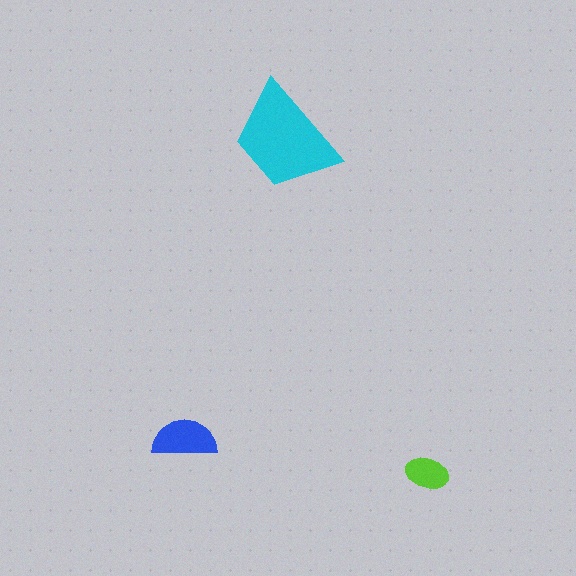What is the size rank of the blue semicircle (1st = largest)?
2nd.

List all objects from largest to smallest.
The cyan trapezoid, the blue semicircle, the lime ellipse.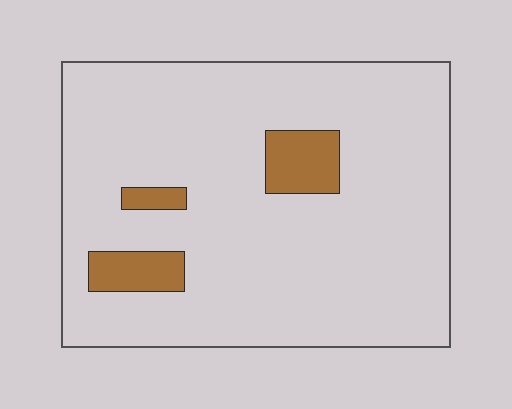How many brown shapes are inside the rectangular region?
3.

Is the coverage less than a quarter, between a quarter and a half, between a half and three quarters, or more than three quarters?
Less than a quarter.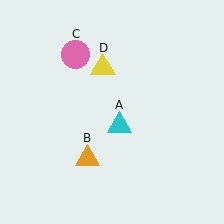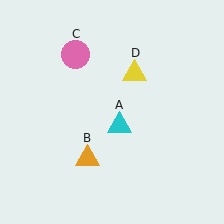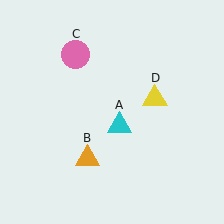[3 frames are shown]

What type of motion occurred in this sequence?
The yellow triangle (object D) rotated clockwise around the center of the scene.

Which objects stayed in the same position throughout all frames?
Cyan triangle (object A) and orange triangle (object B) and pink circle (object C) remained stationary.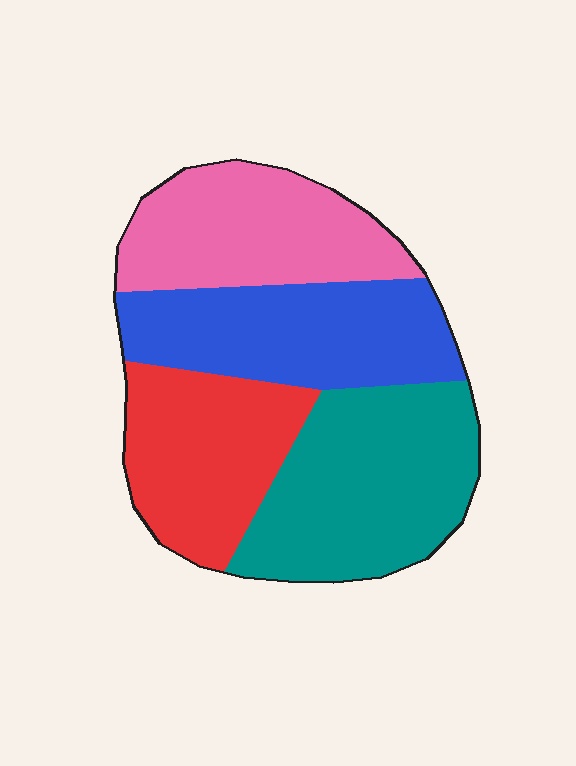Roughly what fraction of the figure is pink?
Pink takes up about one quarter (1/4) of the figure.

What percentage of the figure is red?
Red covers 22% of the figure.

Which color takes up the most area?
Teal, at roughly 30%.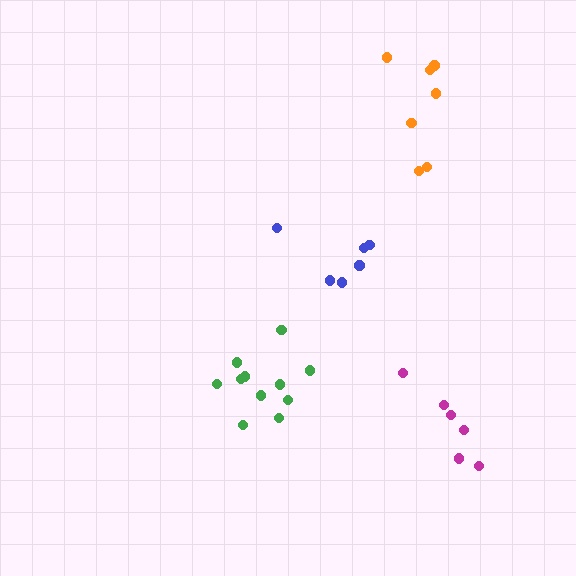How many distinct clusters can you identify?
There are 4 distinct clusters.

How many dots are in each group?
Group 1: 11 dots, Group 2: 6 dots, Group 3: 7 dots, Group 4: 6 dots (30 total).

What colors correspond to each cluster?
The clusters are colored: green, magenta, orange, blue.